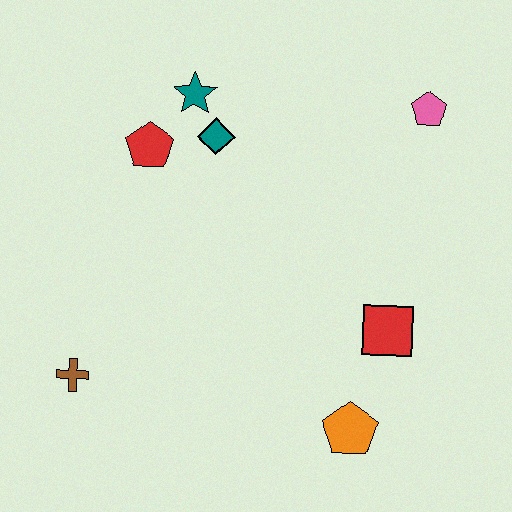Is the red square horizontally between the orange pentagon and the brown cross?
No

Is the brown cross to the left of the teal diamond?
Yes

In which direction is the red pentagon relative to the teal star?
The red pentagon is below the teal star.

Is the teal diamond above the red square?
Yes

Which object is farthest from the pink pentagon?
The brown cross is farthest from the pink pentagon.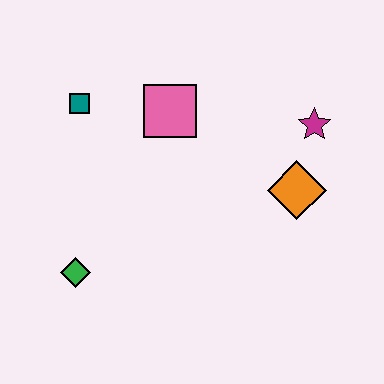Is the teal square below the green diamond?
No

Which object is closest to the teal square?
The pink square is closest to the teal square.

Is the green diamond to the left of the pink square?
Yes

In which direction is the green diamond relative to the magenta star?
The green diamond is to the left of the magenta star.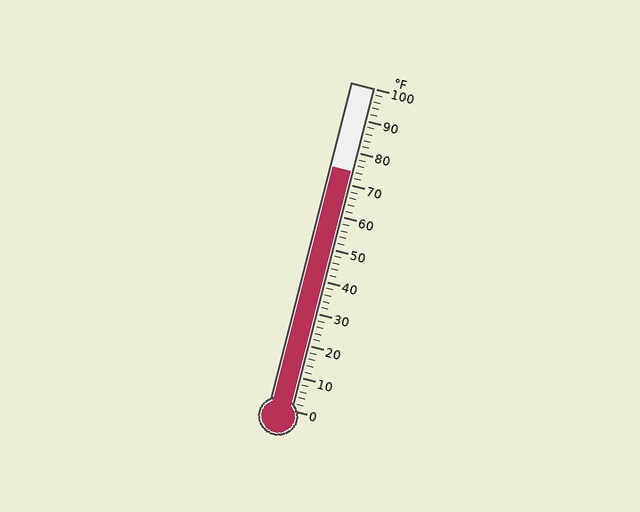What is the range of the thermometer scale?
The thermometer scale ranges from 0°F to 100°F.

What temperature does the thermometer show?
The thermometer shows approximately 74°F.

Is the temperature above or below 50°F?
The temperature is above 50°F.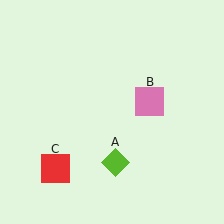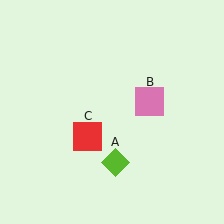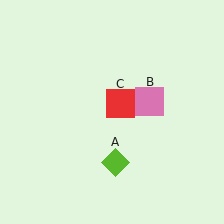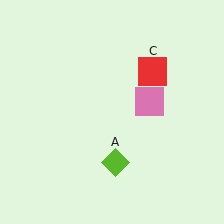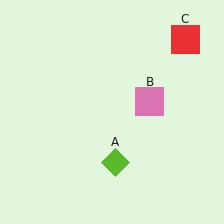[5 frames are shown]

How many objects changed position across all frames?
1 object changed position: red square (object C).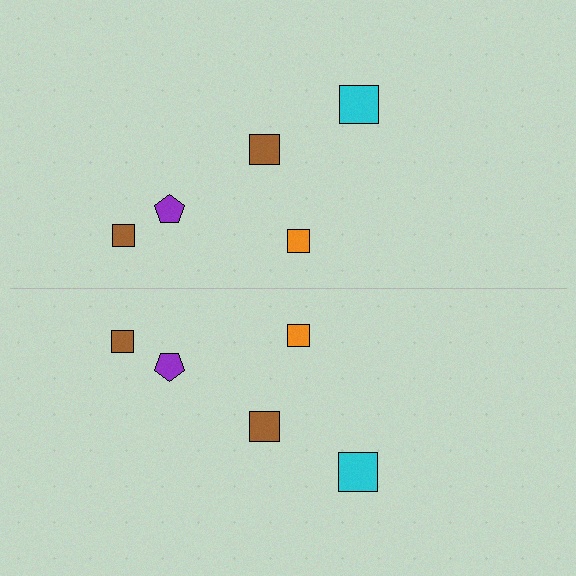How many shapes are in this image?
There are 10 shapes in this image.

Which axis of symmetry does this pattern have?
The pattern has a horizontal axis of symmetry running through the center of the image.